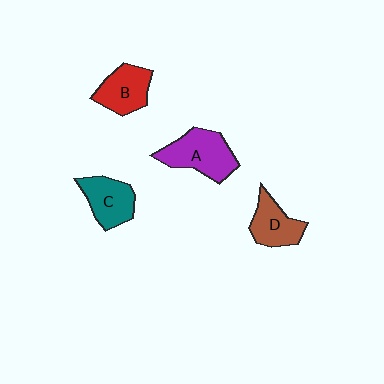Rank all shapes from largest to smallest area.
From largest to smallest: A (purple), B (red), C (teal), D (brown).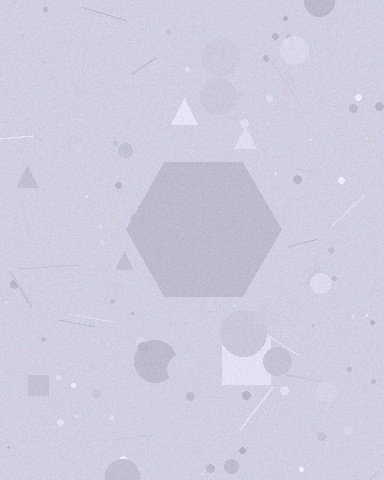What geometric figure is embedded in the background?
A hexagon is embedded in the background.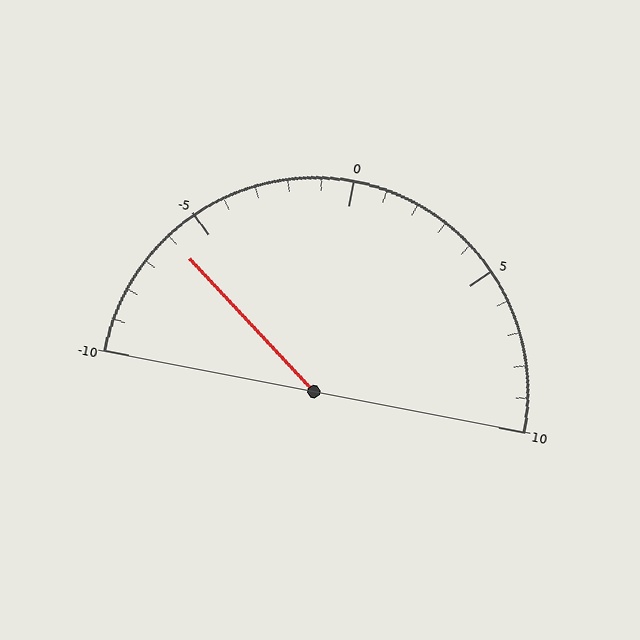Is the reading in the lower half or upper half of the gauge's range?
The reading is in the lower half of the range (-10 to 10).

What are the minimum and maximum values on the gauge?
The gauge ranges from -10 to 10.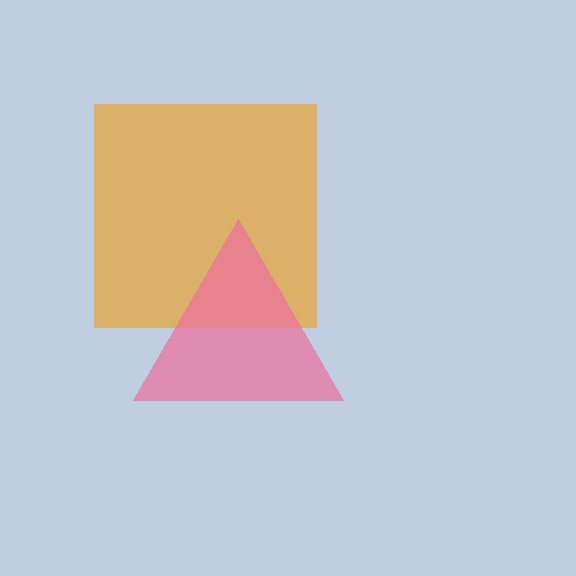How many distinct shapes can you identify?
There are 2 distinct shapes: an orange square, a pink triangle.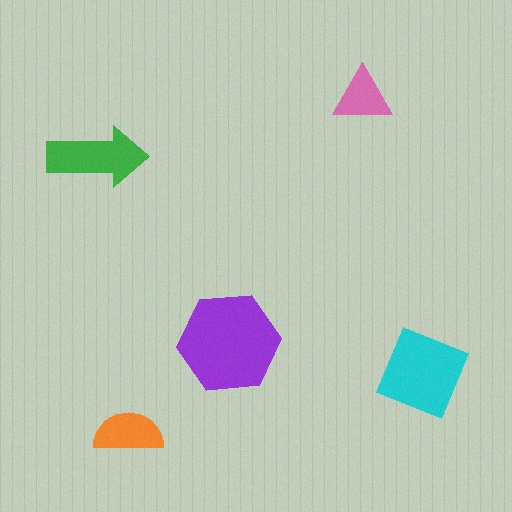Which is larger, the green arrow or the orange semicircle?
The green arrow.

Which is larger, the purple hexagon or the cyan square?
The purple hexagon.